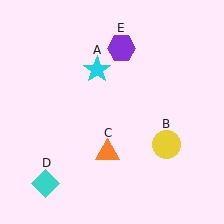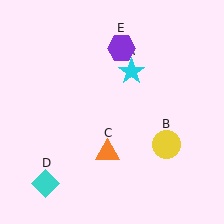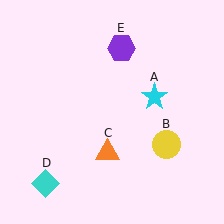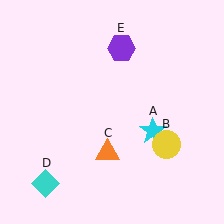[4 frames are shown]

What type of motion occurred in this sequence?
The cyan star (object A) rotated clockwise around the center of the scene.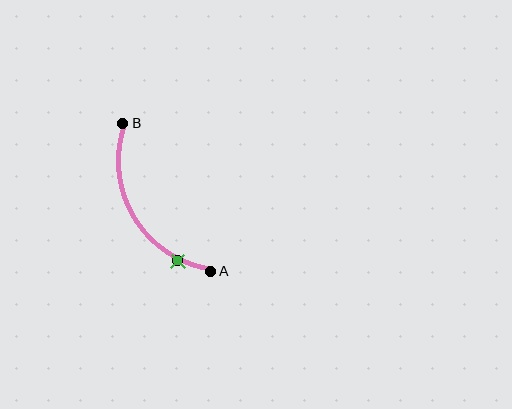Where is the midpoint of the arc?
The arc midpoint is the point on the curve farthest from the straight line joining A and B. It sits to the left of that line.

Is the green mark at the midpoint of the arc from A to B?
No. The green mark lies on the arc but is closer to endpoint A. The arc midpoint would be at the point on the curve equidistant along the arc from both A and B.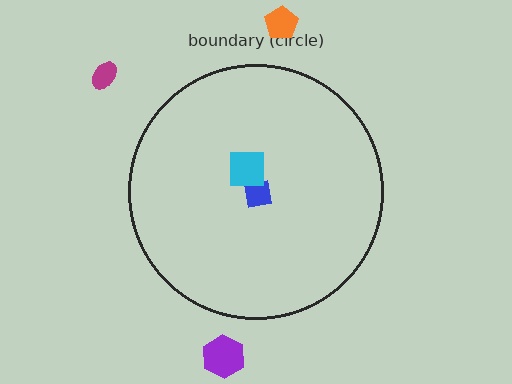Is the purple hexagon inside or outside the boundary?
Outside.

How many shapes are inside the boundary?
2 inside, 3 outside.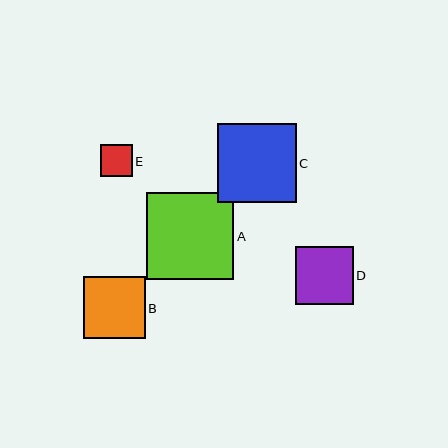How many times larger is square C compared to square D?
Square C is approximately 1.4 times the size of square D.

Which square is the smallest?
Square E is the smallest with a size of approximately 32 pixels.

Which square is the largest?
Square A is the largest with a size of approximately 87 pixels.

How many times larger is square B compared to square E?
Square B is approximately 1.9 times the size of square E.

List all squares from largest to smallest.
From largest to smallest: A, C, B, D, E.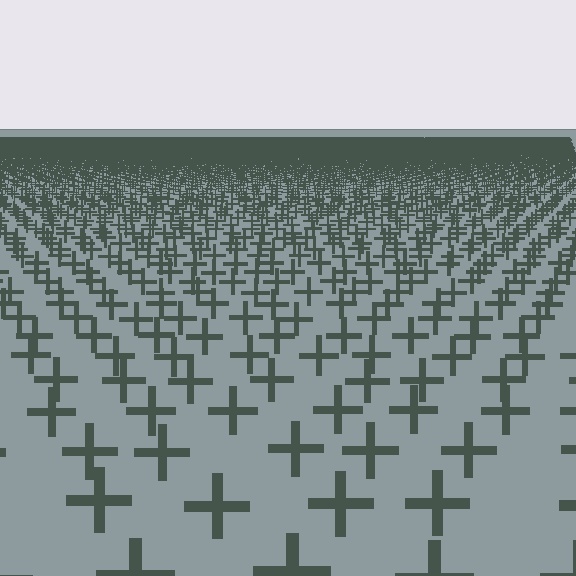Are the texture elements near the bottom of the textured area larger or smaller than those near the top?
Larger. Near the bottom, elements are closer to the viewer and appear at a bigger on-screen size.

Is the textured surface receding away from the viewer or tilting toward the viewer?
The surface is receding away from the viewer. Texture elements get smaller and denser toward the top.